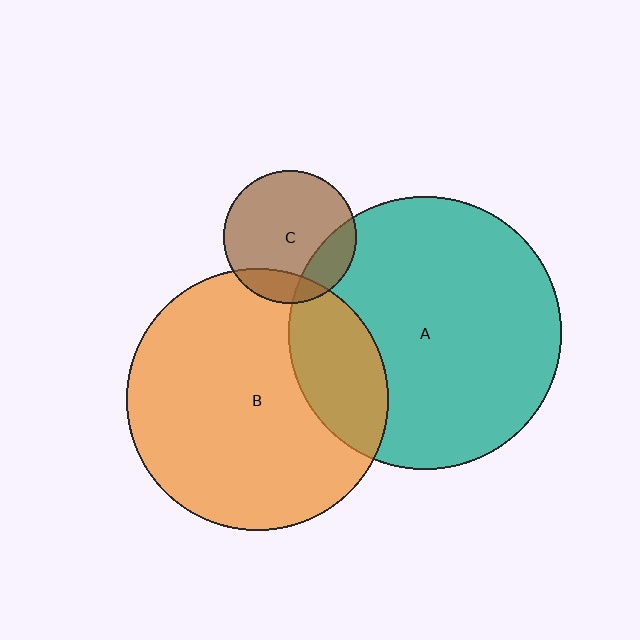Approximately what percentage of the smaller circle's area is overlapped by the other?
Approximately 20%.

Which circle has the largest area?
Circle A (teal).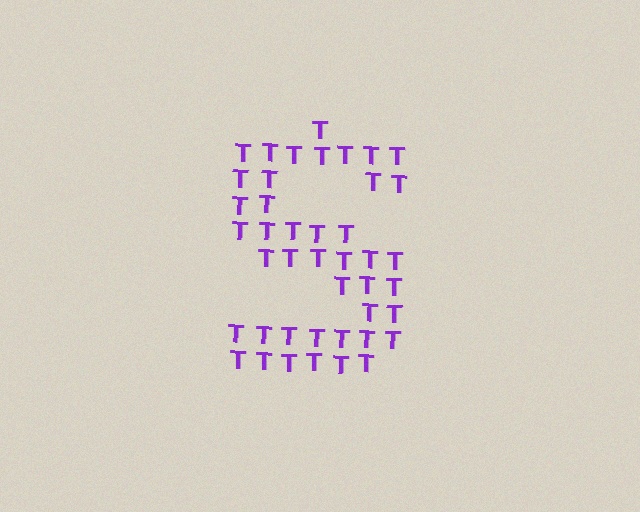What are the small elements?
The small elements are letter T's.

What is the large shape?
The large shape is the letter S.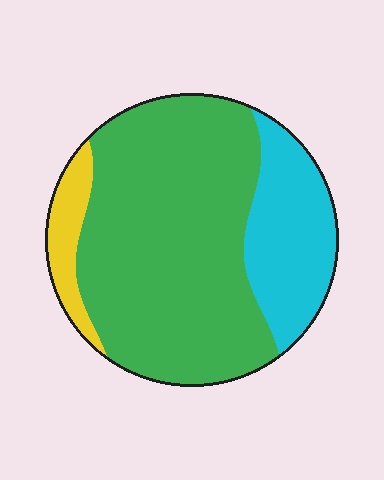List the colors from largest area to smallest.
From largest to smallest: green, cyan, yellow.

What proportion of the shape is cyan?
Cyan takes up less than a quarter of the shape.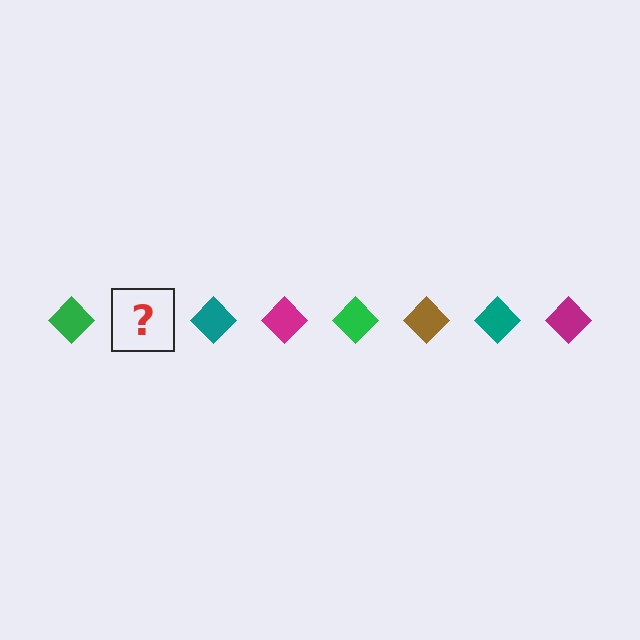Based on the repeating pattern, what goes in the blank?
The blank should be a brown diamond.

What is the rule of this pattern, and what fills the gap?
The rule is that the pattern cycles through green, brown, teal, magenta diamonds. The gap should be filled with a brown diamond.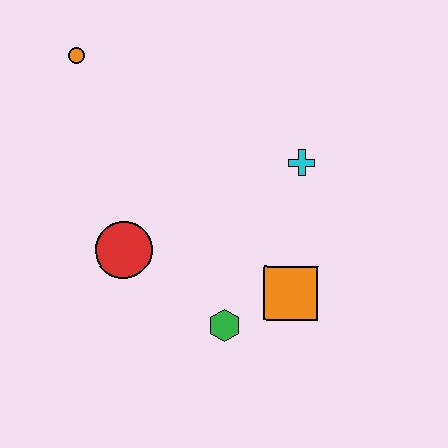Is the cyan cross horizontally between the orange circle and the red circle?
No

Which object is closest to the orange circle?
The red circle is closest to the orange circle.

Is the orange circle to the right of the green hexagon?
No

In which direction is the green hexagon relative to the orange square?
The green hexagon is to the left of the orange square.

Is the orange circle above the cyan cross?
Yes